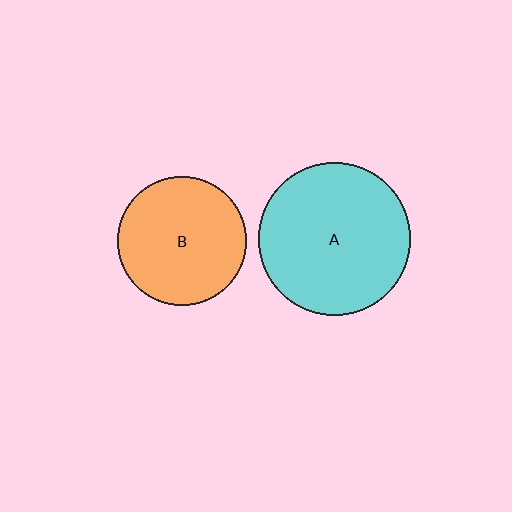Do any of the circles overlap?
No, none of the circles overlap.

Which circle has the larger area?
Circle A (cyan).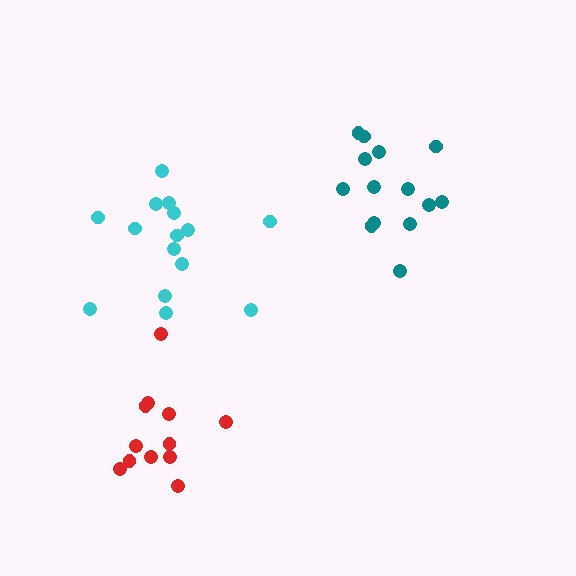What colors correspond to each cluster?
The clusters are colored: red, teal, cyan.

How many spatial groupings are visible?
There are 3 spatial groupings.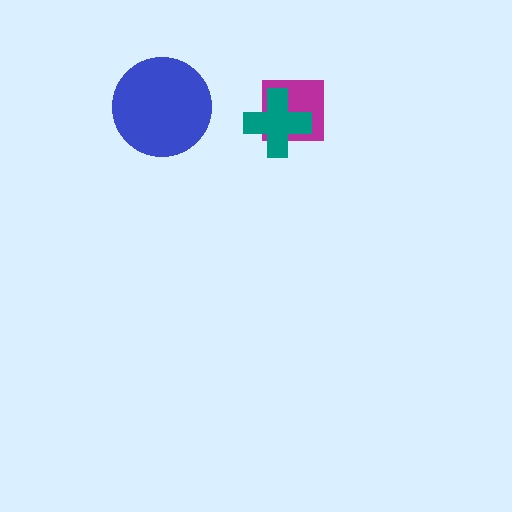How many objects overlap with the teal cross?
1 object overlaps with the teal cross.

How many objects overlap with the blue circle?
0 objects overlap with the blue circle.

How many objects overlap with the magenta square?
1 object overlaps with the magenta square.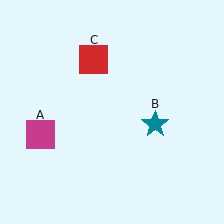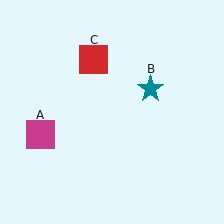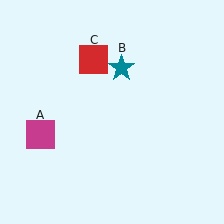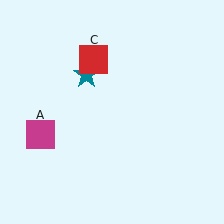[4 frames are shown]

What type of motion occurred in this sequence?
The teal star (object B) rotated counterclockwise around the center of the scene.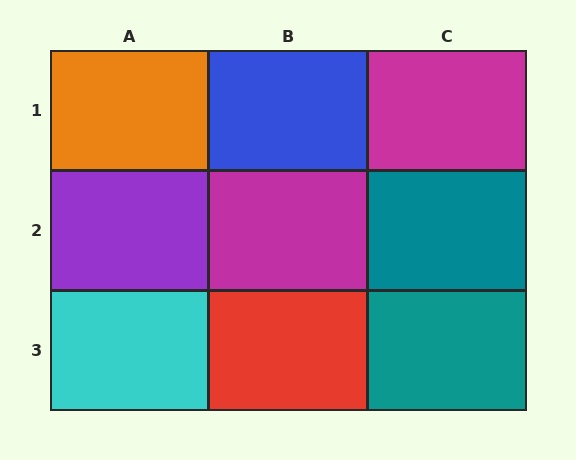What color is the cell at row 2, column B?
Magenta.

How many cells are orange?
1 cell is orange.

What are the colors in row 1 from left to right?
Orange, blue, magenta.